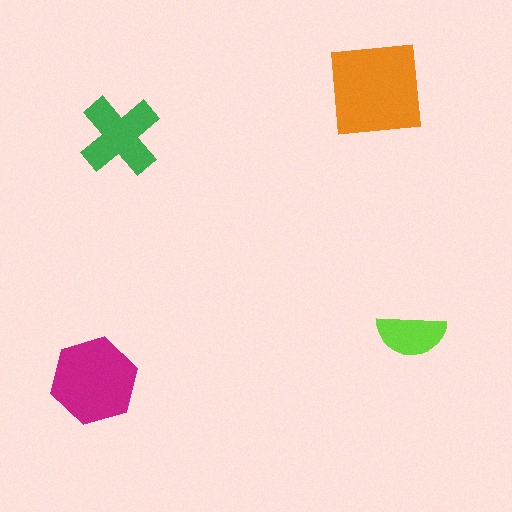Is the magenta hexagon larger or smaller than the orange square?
Smaller.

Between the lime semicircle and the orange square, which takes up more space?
The orange square.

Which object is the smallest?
The lime semicircle.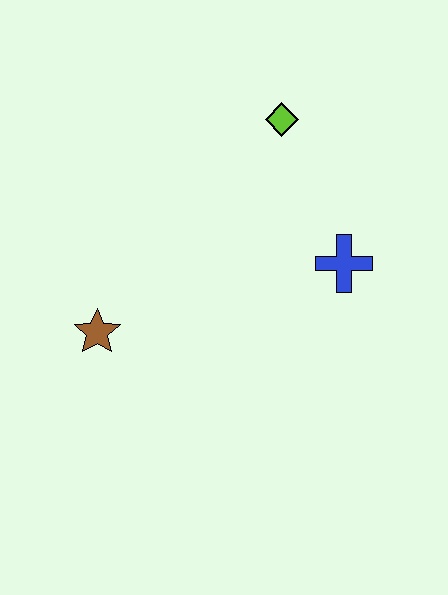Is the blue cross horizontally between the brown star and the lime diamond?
No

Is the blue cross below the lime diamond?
Yes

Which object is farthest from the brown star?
The lime diamond is farthest from the brown star.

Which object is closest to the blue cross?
The lime diamond is closest to the blue cross.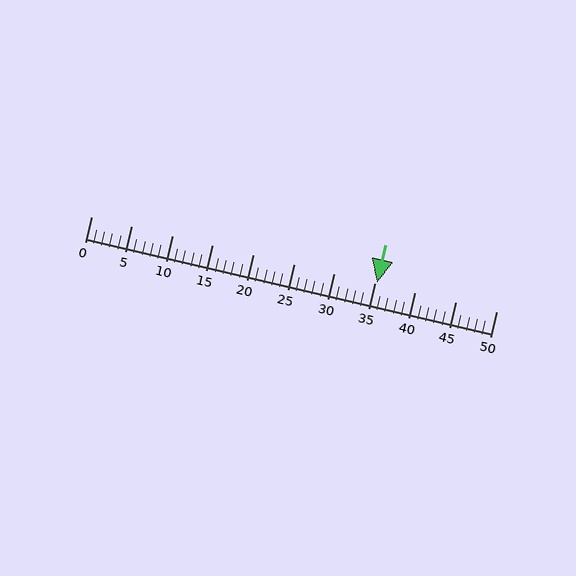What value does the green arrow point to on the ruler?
The green arrow points to approximately 35.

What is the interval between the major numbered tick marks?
The major tick marks are spaced 5 units apart.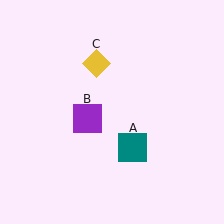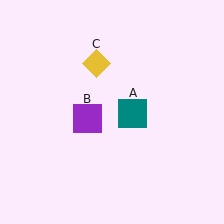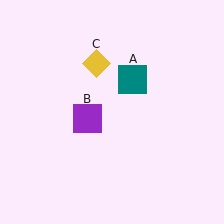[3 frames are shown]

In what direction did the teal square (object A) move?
The teal square (object A) moved up.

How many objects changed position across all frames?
1 object changed position: teal square (object A).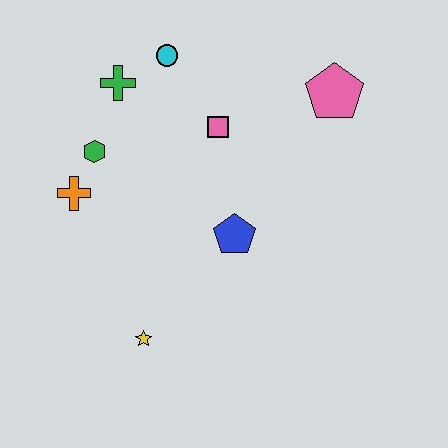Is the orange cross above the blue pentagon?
Yes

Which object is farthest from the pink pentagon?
The yellow star is farthest from the pink pentagon.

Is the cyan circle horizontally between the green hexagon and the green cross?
No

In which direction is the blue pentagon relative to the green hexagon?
The blue pentagon is to the right of the green hexagon.